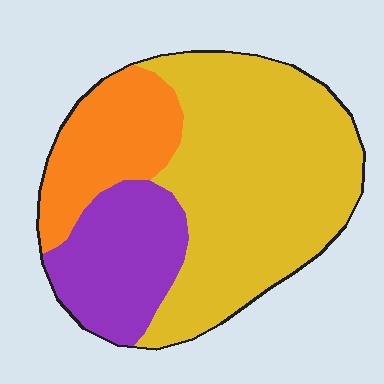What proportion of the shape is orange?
Orange covers 20% of the shape.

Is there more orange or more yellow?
Yellow.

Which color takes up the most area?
Yellow, at roughly 60%.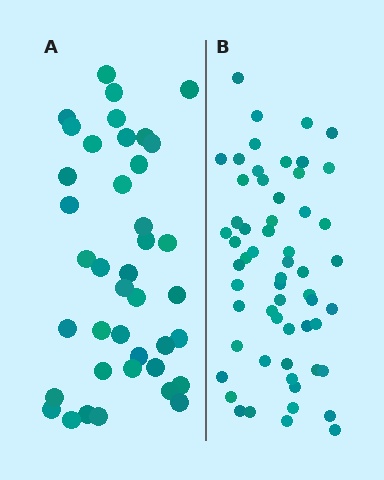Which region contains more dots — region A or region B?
Region B (the right region) has more dots.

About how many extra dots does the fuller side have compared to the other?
Region B has approximately 20 more dots than region A.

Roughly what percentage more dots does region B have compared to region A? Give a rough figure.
About 45% more.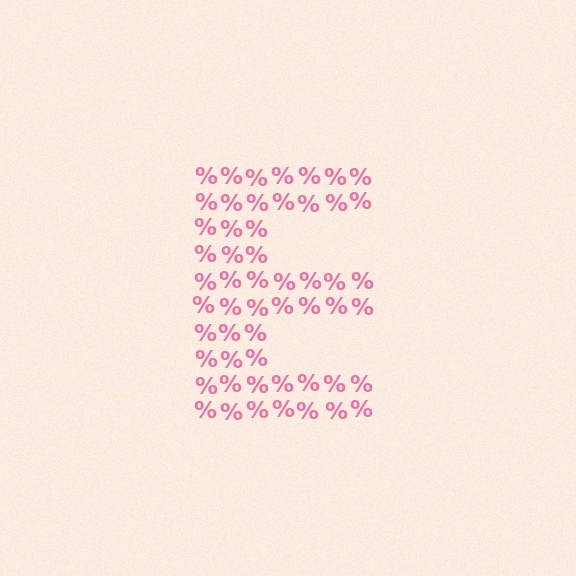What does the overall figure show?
The overall figure shows the letter E.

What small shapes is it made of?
It is made of small percent signs.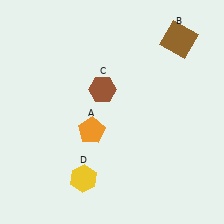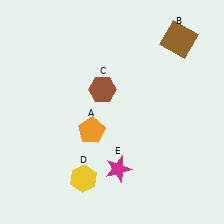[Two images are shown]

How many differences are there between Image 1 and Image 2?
There is 1 difference between the two images.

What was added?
A magenta star (E) was added in Image 2.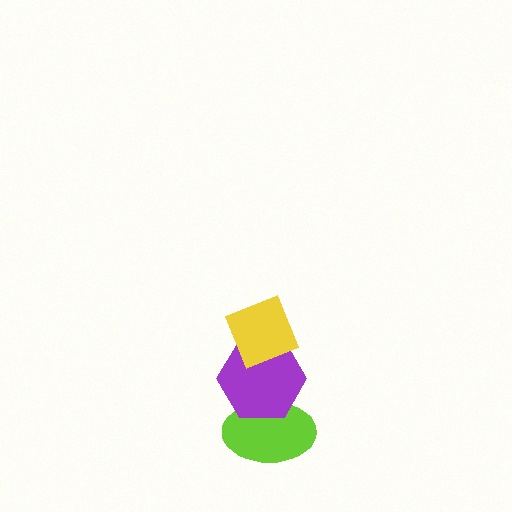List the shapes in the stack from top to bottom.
From top to bottom: the yellow diamond, the purple hexagon, the lime ellipse.